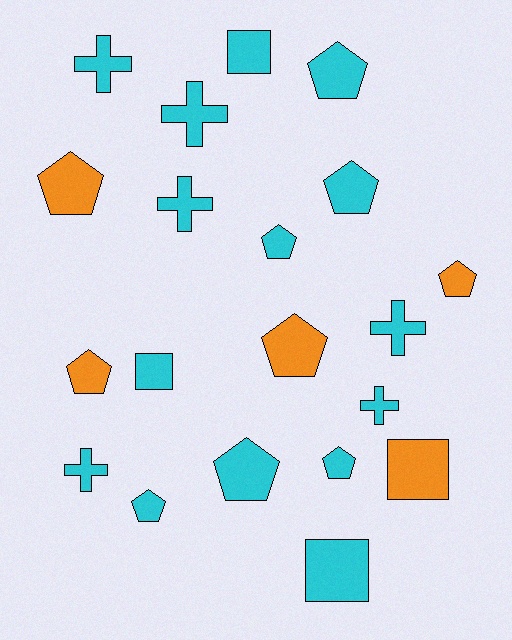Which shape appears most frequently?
Pentagon, with 10 objects.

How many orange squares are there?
There is 1 orange square.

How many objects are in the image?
There are 20 objects.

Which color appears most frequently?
Cyan, with 15 objects.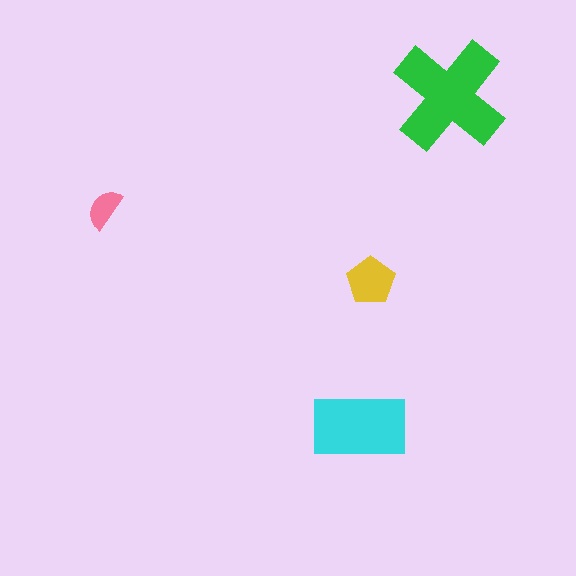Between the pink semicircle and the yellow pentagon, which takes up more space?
The yellow pentagon.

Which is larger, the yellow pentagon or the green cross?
The green cross.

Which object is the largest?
The green cross.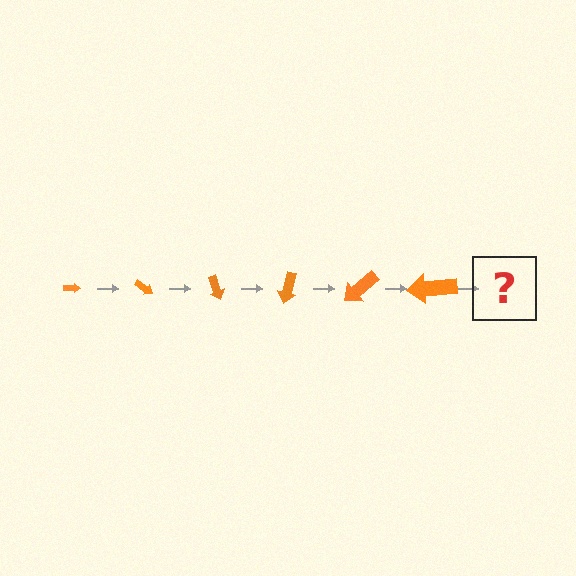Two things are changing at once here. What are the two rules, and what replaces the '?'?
The two rules are that the arrow grows larger each step and it rotates 35 degrees each step. The '?' should be an arrow, larger than the previous one and rotated 210 degrees from the start.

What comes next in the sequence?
The next element should be an arrow, larger than the previous one and rotated 210 degrees from the start.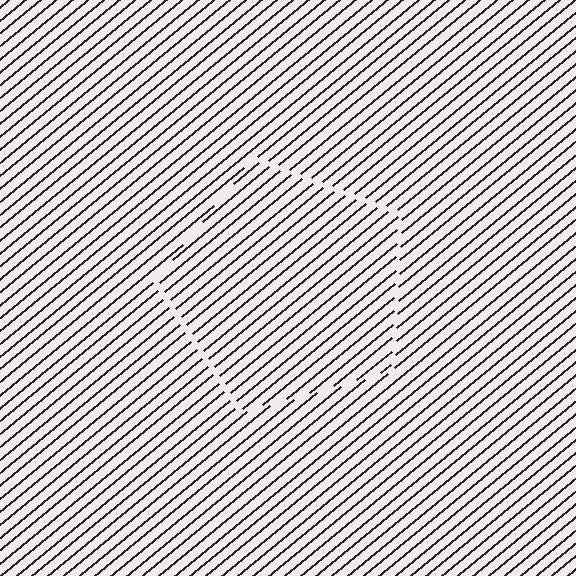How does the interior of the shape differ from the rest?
The interior of the shape contains the same grating, shifted by half a period — the contour is defined by the phase discontinuity where line-ends from the inner and outer gratings abut.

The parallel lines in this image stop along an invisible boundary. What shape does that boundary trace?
An illusory pentagon. The interior of the shape contains the same grating, shifted by half a period — the contour is defined by the phase discontinuity where line-ends from the inner and outer gratings abut.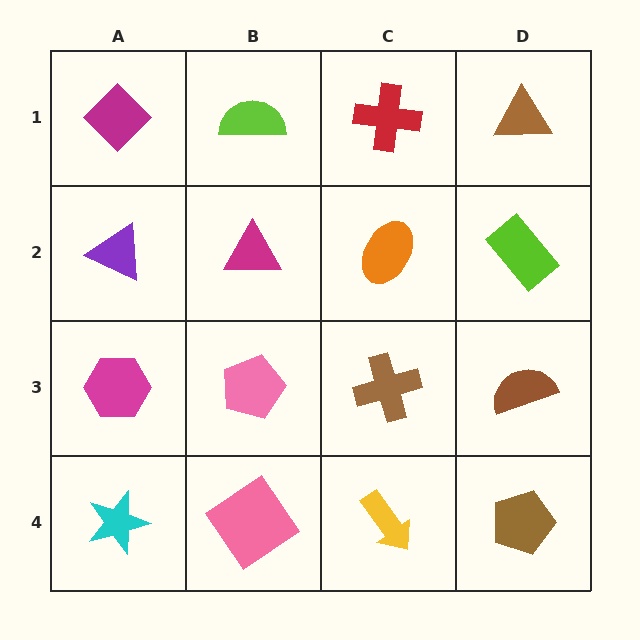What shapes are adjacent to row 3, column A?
A purple triangle (row 2, column A), a cyan star (row 4, column A), a pink pentagon (row 3, column B).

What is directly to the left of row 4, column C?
A pink diamond.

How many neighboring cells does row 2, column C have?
4.